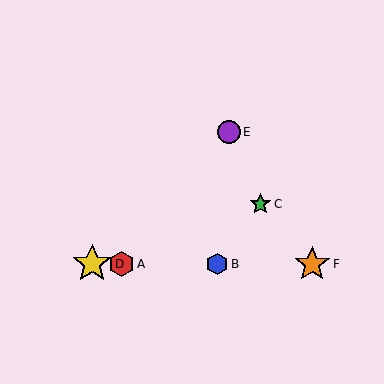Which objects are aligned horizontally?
Objects A, B, D, F are aligned horizontally.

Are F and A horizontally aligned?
Yes, both are at y≈264.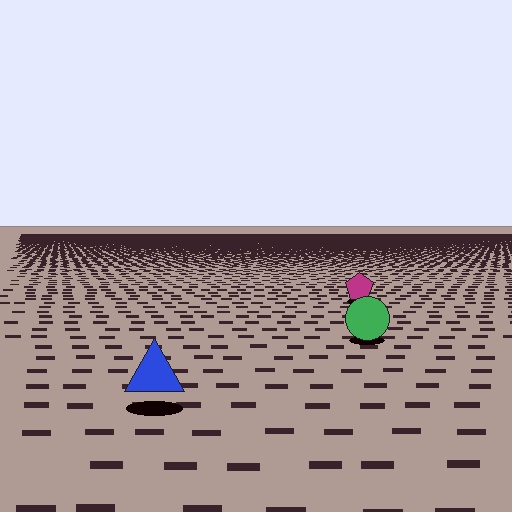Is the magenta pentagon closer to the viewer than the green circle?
No. The green circle is closer — you can tell from the texture gradient: the ground texture is coarser near it.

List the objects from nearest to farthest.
From nearest to farthest: the blue triangle, the green circle, the magenta pentagon.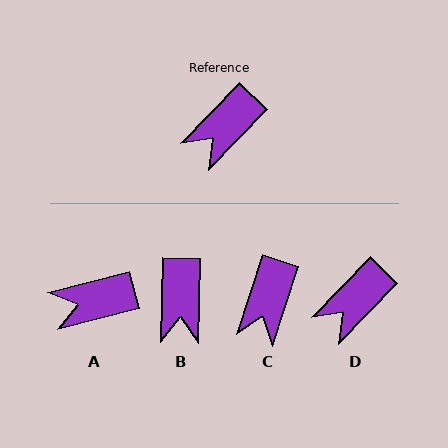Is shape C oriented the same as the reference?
No, it is off by about 26 degrees.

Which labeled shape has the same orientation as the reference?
D.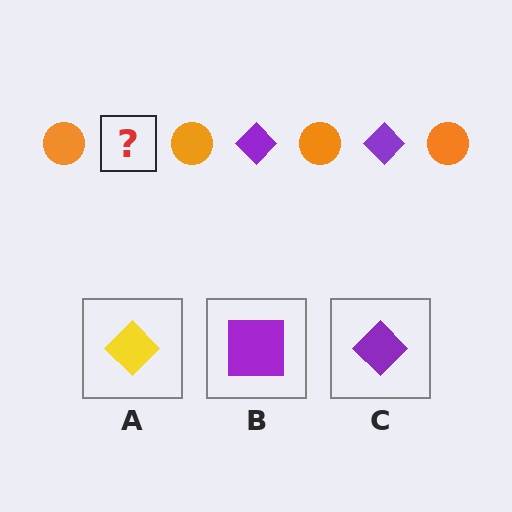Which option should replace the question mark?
Option C.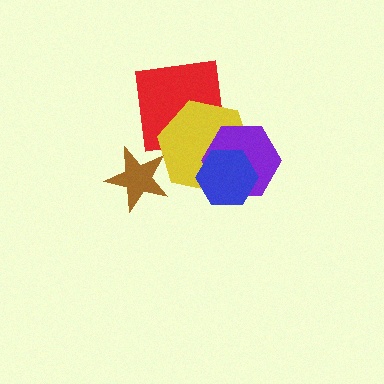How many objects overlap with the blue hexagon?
2 objects overlap with the blue hexagon.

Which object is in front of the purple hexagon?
The blue hexagon is in front of the purple hexagon.